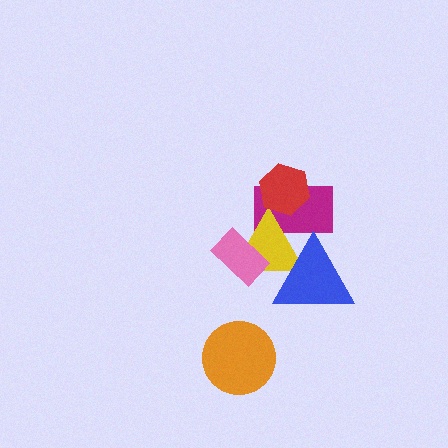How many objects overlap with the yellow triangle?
3 objects overlap with the yellow triangle.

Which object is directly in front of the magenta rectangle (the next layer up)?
The yellow triangle is directly in front of the magenta rectangle.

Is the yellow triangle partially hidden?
Yes, it is partially covered by another shape.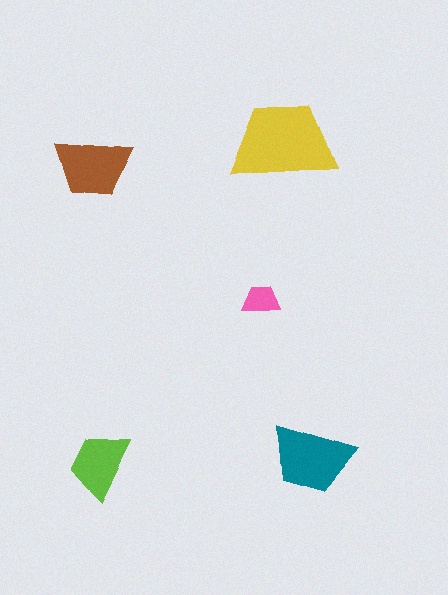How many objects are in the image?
There are 5 objects in the image.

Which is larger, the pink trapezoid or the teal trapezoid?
The teal one.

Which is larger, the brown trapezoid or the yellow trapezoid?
The yellow one.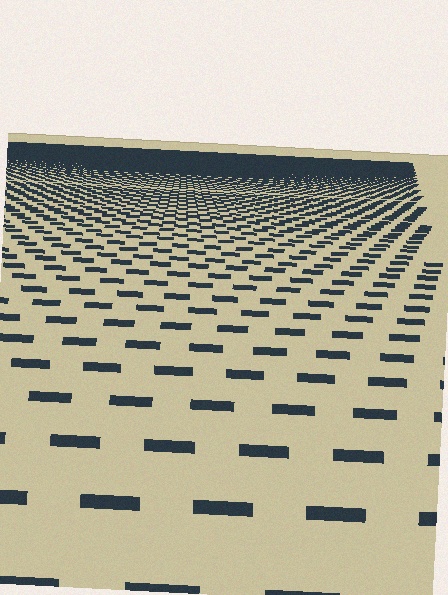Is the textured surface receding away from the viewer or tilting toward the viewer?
The surface is receding away from the viewer. Texture elements get smaller and denser toward the top.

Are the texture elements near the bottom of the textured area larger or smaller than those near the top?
Larger. Near the bottom, elements are closer to the viewer and appear at a bigger on-screen size.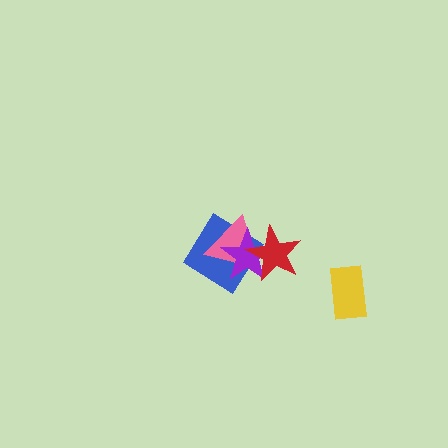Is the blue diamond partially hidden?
Yes, it is partially covered by another shape.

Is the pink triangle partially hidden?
Yes, it is partially covered by another shape.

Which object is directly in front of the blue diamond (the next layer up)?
The pink triangle is directly in front of the blue diamond.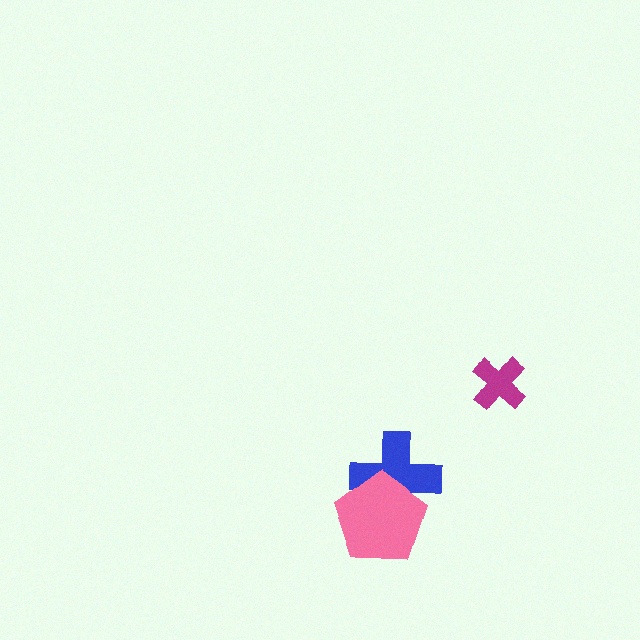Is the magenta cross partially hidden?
No, no other shape covers it.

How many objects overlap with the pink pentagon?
1 object overlaps with the pink pentagon.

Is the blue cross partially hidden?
Yes, it is partially covered by another shape.